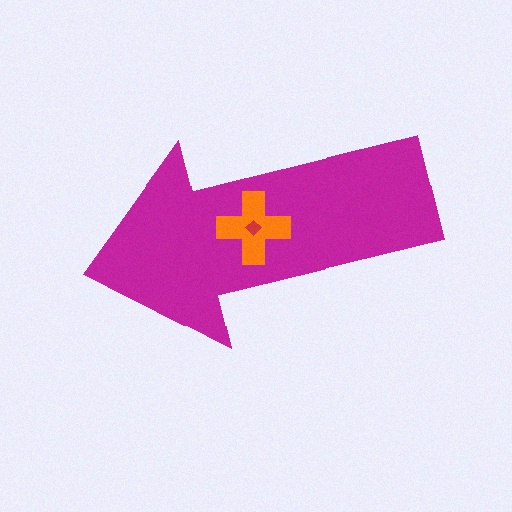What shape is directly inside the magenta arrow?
The orange cross.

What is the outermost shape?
The magenta arrow.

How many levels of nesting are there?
3.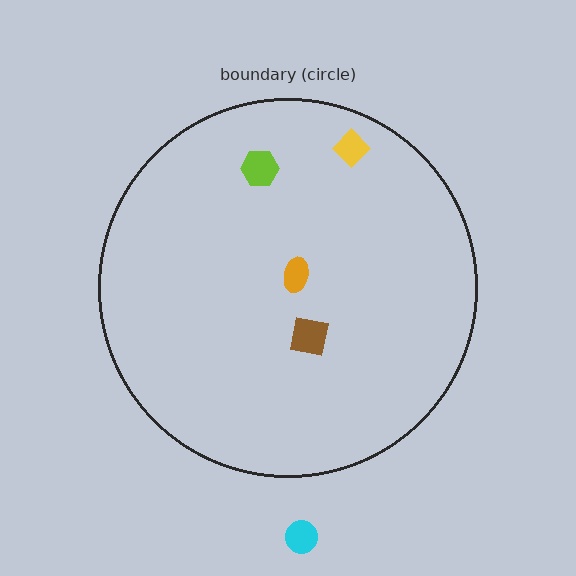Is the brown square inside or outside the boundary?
Inside.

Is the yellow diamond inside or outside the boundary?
Inside.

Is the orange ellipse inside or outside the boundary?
Inside.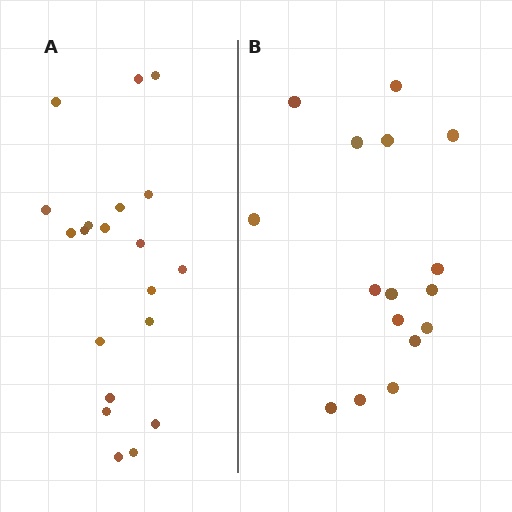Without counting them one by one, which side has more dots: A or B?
Region A (the left region) has more dots.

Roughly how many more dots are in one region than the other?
Region A has about 4 more dots than region B.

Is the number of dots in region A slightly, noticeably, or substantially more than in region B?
Region A has noticeably more, but not dramatically so. The ratio is roughly 1.2 to 1.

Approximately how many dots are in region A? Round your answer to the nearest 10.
About 20 dots.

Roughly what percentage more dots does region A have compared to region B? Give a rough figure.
About 25% more.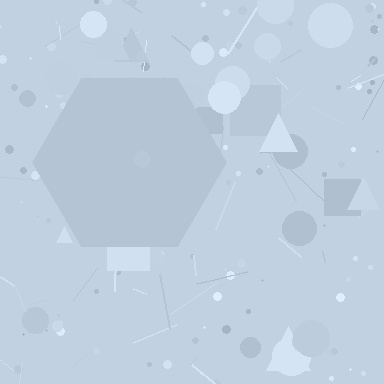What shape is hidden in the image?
A hexagon is hidden in the image.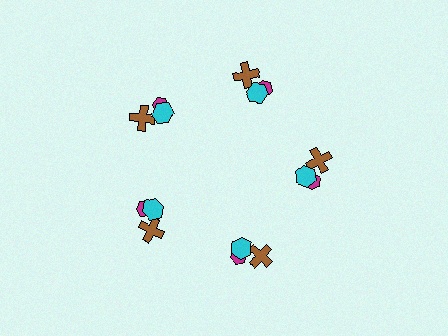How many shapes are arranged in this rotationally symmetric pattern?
There are 15 shapes, arranged in 5 groups of 3.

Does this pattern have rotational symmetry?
Yes, this pattern has 5-fold rotational symmetry. It looks the same after rotating 72 degrees around the center.